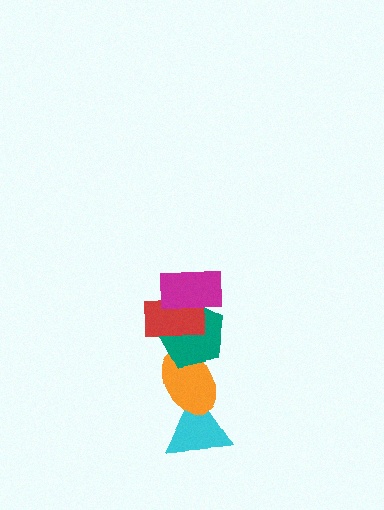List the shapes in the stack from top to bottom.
From top to bottom: the magenta rectangle, the red rectangle, the teal pentagon, the orange ellipse, the cyan triangle.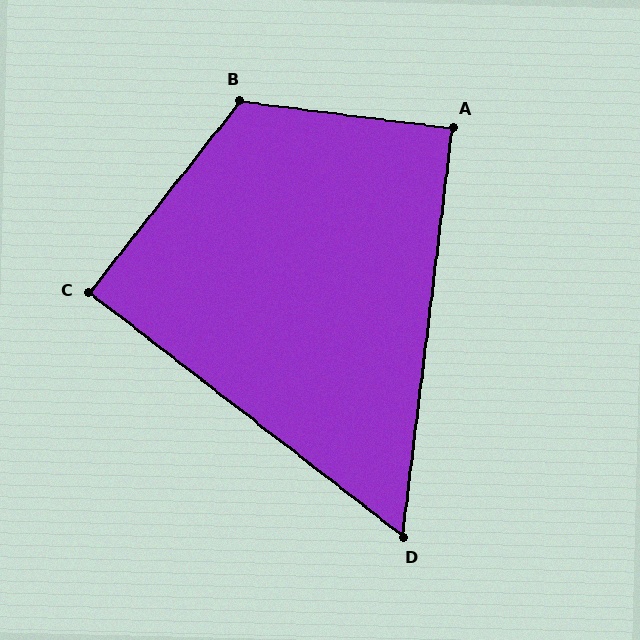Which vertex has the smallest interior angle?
D, at approximately 59 degrees.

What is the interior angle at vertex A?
Approximately 90 degrees (approximately right).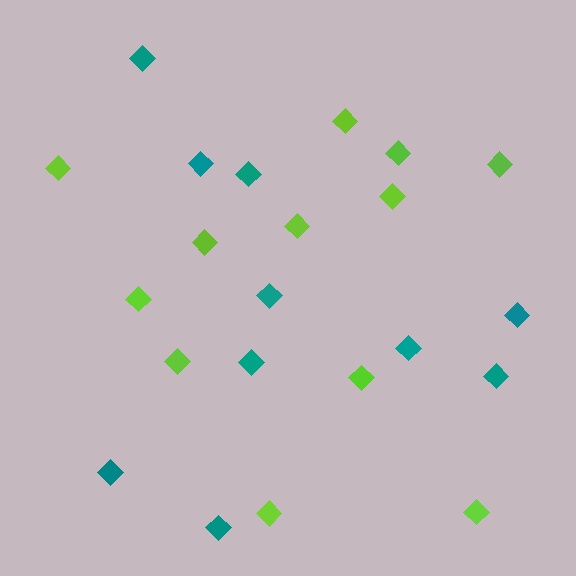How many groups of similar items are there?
There are 2 groups: one group of lime diamonds (12) and one group of teal diamonds (10).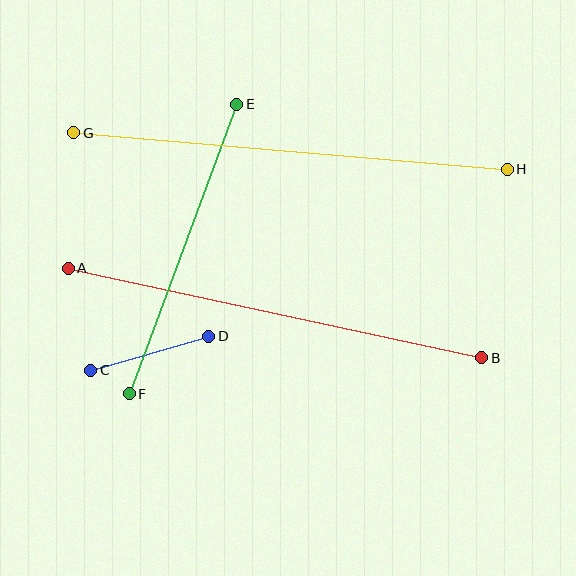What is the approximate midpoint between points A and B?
The midpoint is at approximately (275, 313) pixels.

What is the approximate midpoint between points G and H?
The midpoint is at approximately (290, 151) pixels.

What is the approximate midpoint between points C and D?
The midpoint is at approximately (150, 354) pixels.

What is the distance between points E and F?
The distance is approximately 309 pixels.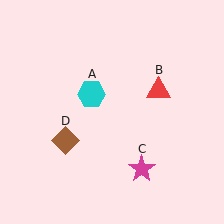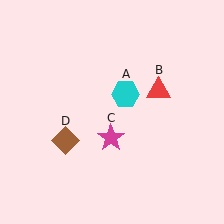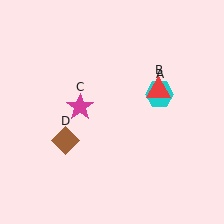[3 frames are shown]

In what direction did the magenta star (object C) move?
The magenta star (object C) moved up and to the left.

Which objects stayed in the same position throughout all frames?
Red triangle (object B) and brown diamond (object D) remained stationary.